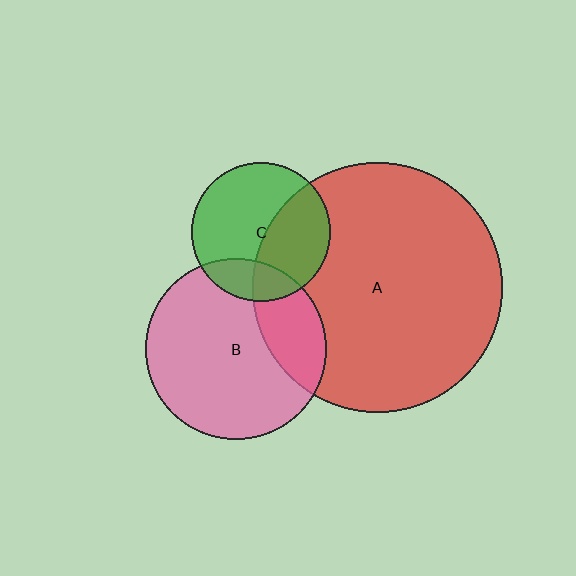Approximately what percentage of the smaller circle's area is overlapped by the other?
Approximately 20%.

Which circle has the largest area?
Circle A (red).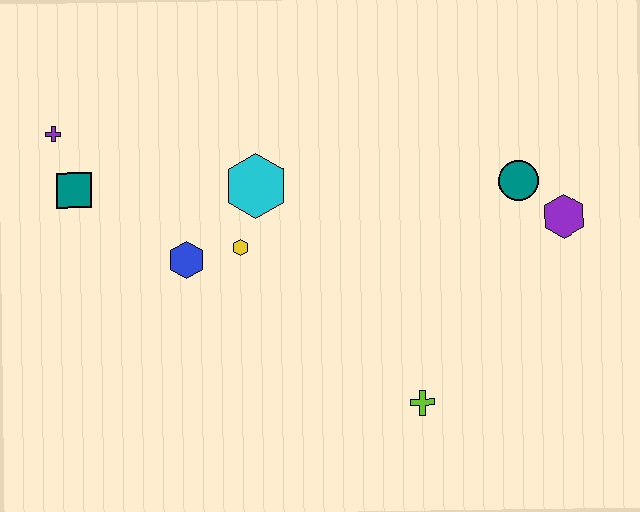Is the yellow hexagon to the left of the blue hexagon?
No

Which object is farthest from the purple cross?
The purple hexagon is farthest from the purple cross.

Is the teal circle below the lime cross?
No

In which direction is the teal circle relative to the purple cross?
The teal circle is to the right of the purple cross.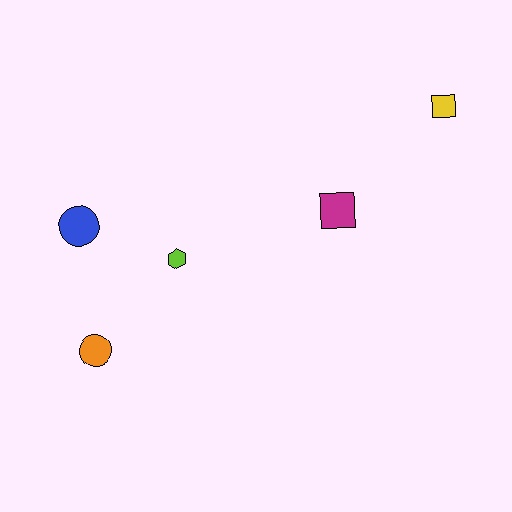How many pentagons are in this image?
There are no pentagons.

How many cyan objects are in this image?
There are no cyan objects.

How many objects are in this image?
There are 5 objects.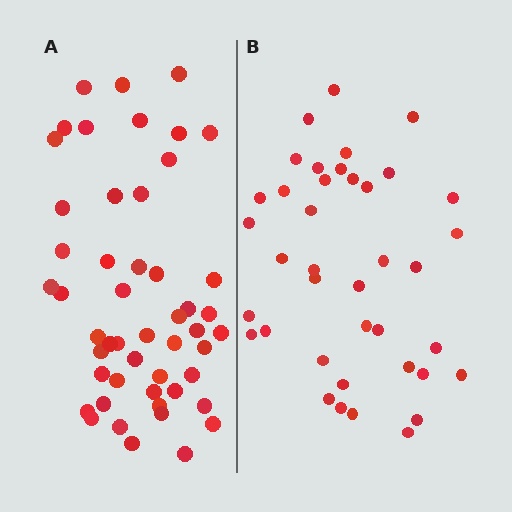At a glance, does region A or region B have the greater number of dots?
Region A (the left region) has more dots.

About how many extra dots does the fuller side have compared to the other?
Region A has roughly 12 or so more dots than region B.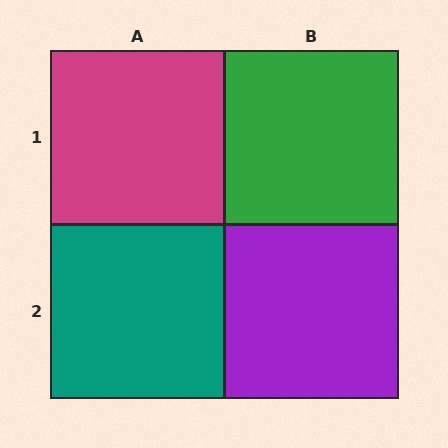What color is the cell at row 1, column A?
Magenta.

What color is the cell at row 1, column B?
Green.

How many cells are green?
1 cell is green.